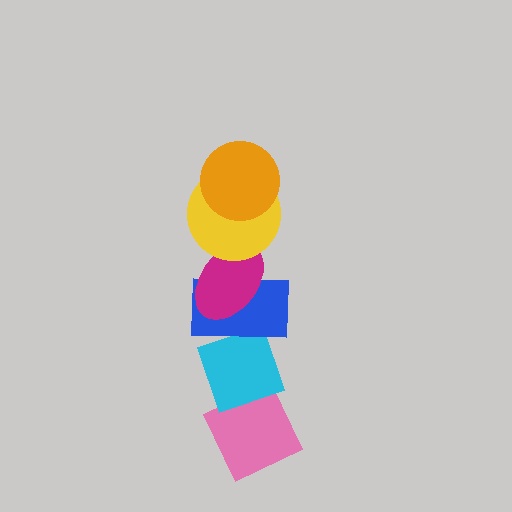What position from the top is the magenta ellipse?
The magenta ellipse is 3rd from the top.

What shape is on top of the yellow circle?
The orange circle is on top of the yellow circle.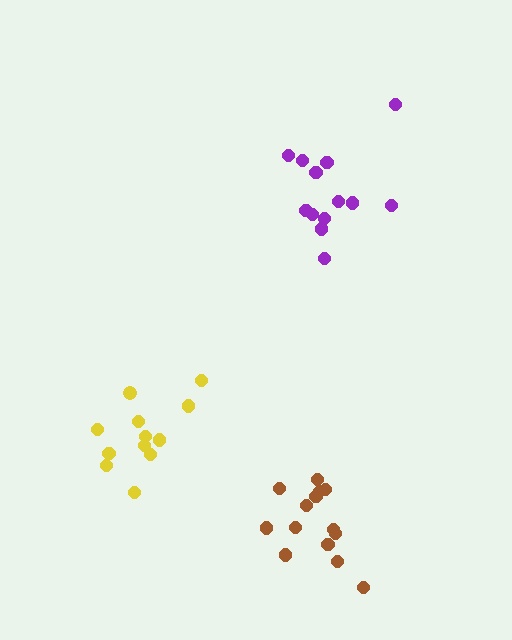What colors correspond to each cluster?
The clusters are colored: yellow, brown, purple.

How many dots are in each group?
Group 1: 12 dots, Group 2: 14 dots, Group 3: 13 dots (39 total).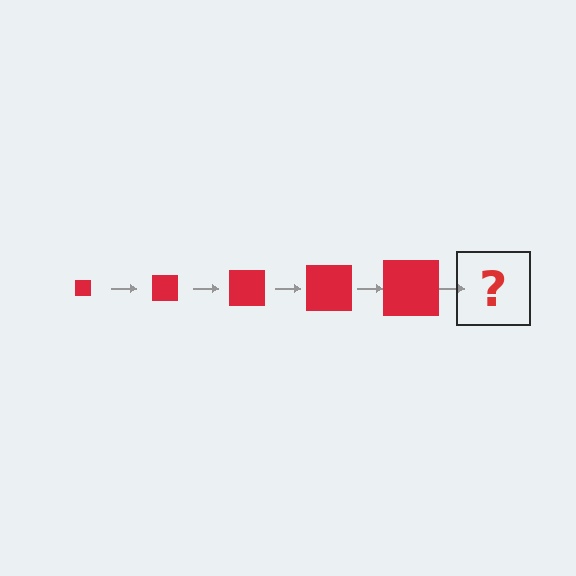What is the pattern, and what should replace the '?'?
The pattern is that the square gets progressively larger each step. The '?' should be a red square, larger than the previous one.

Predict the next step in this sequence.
The next step is a red square, larger than the previous one.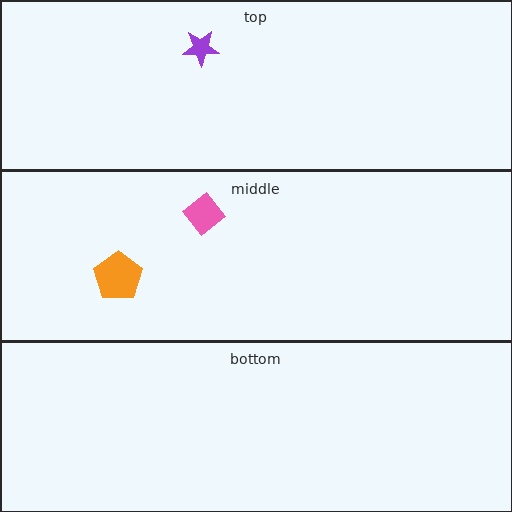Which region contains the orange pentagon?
The middle region.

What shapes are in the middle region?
The orange pentagon, the pink diamond.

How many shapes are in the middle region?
2.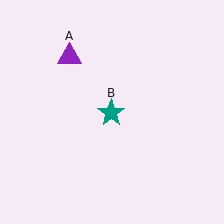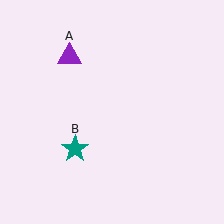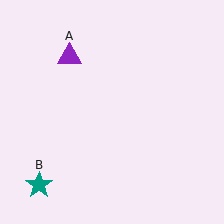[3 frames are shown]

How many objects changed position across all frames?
1 object changed position: teal star (object B).